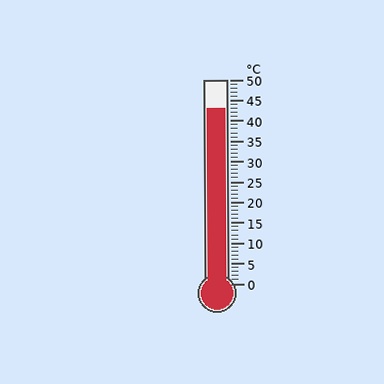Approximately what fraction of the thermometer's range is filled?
The thermometer is filled to approximately 85% of its range.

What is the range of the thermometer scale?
The thermometer scale ranges from 0°C to 50°C.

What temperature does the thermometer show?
The thermometer shows approximately 43°C.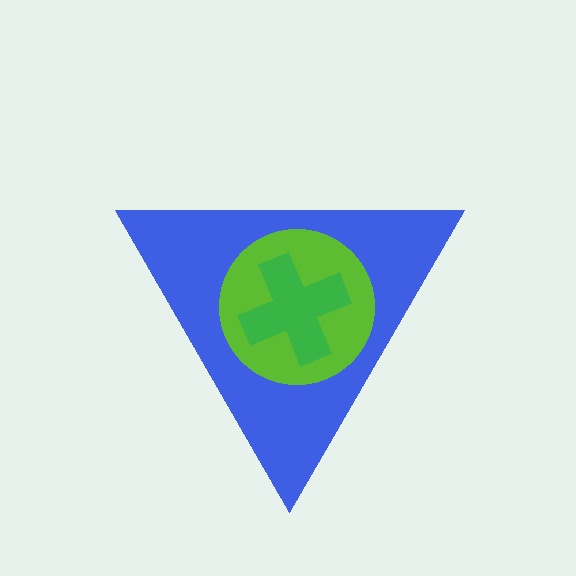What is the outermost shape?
The blue triangle.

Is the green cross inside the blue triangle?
Yes.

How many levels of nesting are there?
3.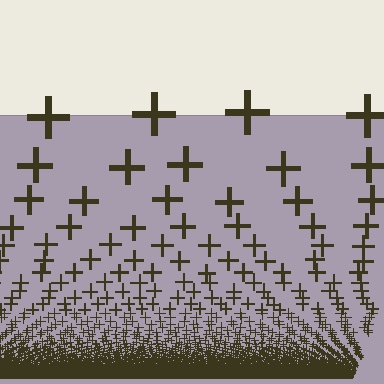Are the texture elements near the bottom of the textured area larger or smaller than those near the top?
Smaller. The gradient is inverted — elements near the bottom are smaller and denser.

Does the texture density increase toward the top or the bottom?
Density increases toward the bottom.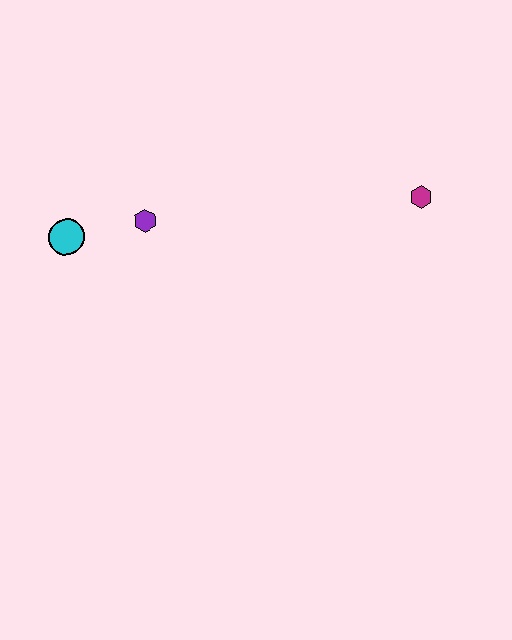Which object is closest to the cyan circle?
The purple hexagon is closest to the cyan circle.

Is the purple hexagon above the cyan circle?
Yes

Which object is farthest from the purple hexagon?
The magenta hexagon is farthest from the purple hexagon.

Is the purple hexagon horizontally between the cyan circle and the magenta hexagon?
Yes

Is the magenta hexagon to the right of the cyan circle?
Yes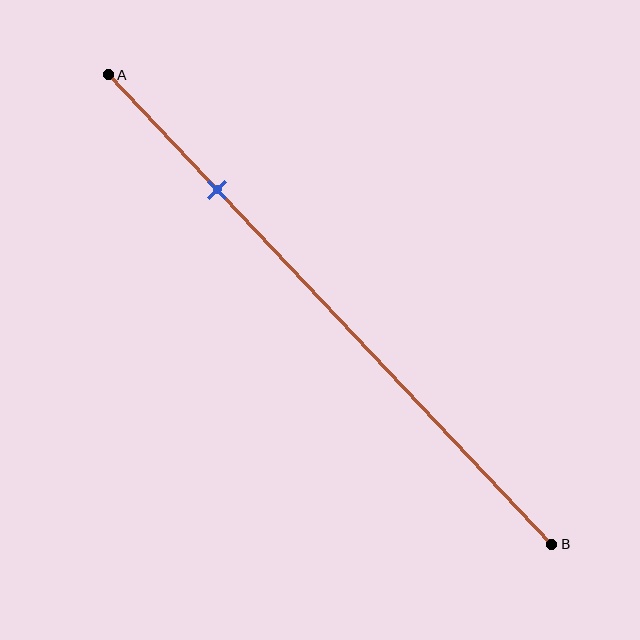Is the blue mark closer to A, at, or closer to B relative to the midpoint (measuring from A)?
The blue mark is closer to point A than the midpoint of segment AB.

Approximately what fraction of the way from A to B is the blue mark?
The blue mark is approximately 25% of the way from A to B.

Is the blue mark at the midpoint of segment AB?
No, the mark is at about 25% from A, not at the 50% midpoint.